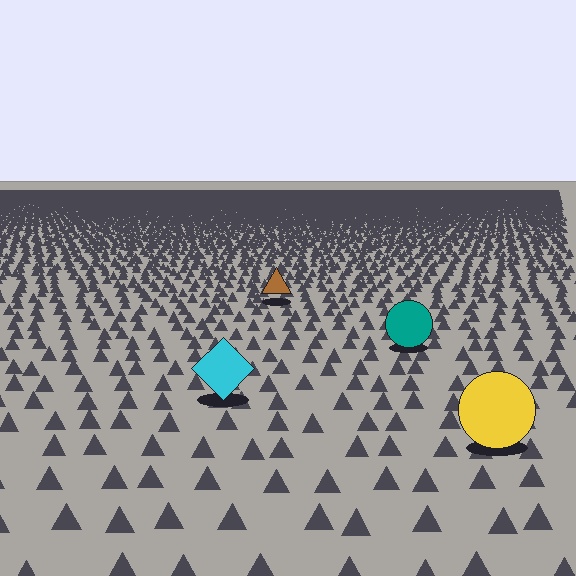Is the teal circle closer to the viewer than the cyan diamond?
No. The cyan diamond is closer — you can tell from the texture gradient: the ground texture is coarser near it.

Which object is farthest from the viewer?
The brown triangle is farthest from the viewer. It appears smaller and the ground texture around it is denser.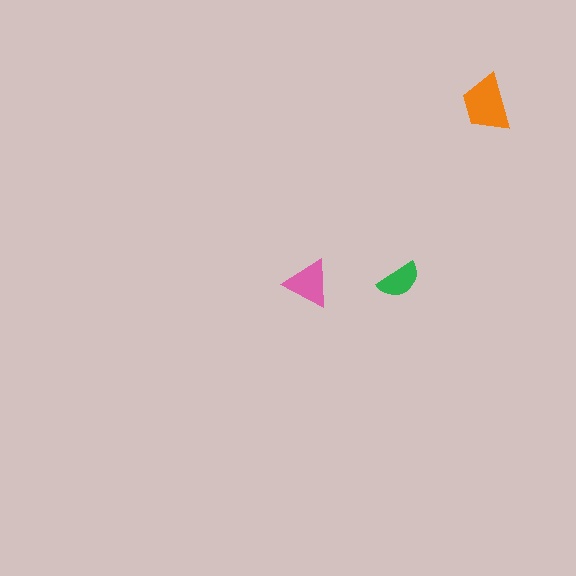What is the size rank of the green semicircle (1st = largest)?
3rd.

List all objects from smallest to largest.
The green semicircle, the pink triangle, the orange trapezoid.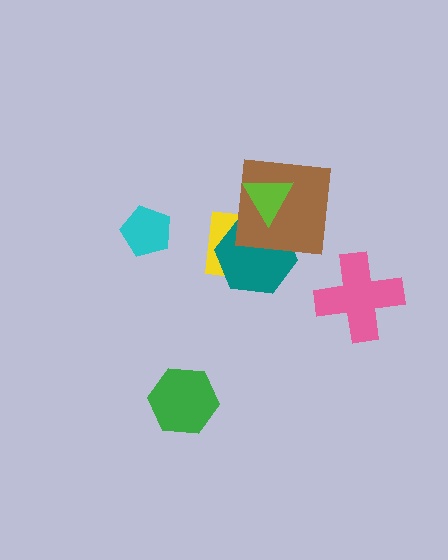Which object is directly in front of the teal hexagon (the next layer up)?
The brown square is directly in front of the teal hexagon.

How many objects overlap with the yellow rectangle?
2 objects overlap with the yellow rectangle.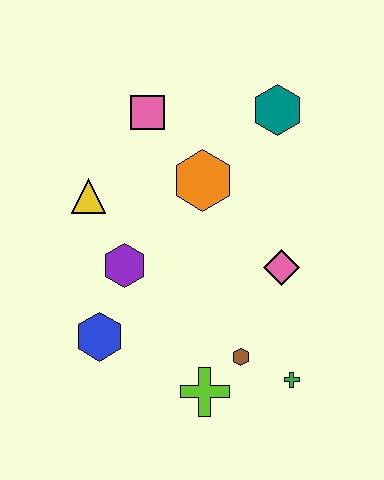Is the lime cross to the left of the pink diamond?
Yes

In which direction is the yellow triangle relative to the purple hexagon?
The yellow triangle is above the purple hexagon.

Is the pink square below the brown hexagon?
No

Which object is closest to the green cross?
The brown hexagon is closest to the green cross.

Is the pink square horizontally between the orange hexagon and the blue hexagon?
Yes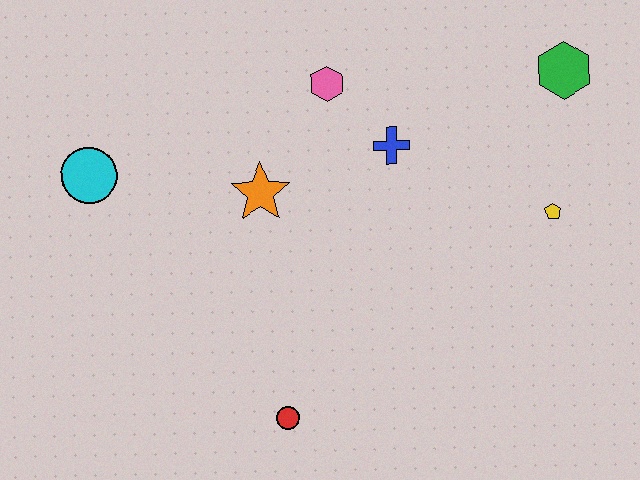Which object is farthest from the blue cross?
The cyan circle is farthest from the blue cross.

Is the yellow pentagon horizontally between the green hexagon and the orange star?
Yes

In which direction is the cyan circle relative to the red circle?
The cyan circle is above the red circle.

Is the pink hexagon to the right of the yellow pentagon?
No